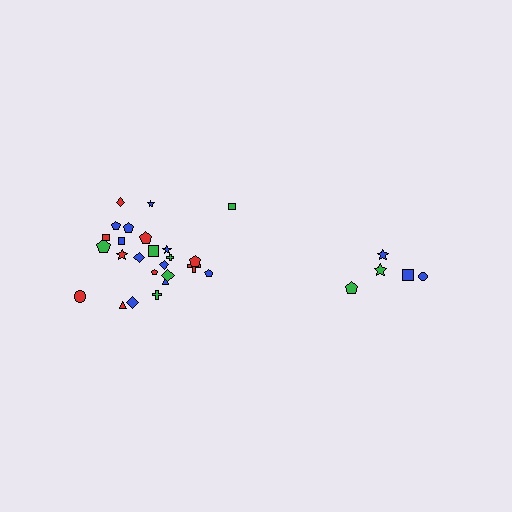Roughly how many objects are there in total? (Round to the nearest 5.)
Roughly 30 objects in total.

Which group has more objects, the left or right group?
The left group.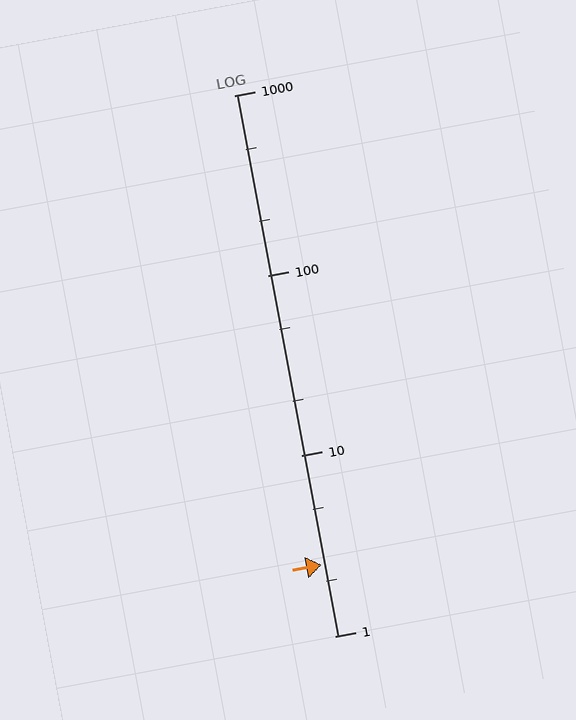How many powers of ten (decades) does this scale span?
The scale spans 3 decades, from 1 to 1000.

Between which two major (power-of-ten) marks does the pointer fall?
The pointer is between 1 and 10.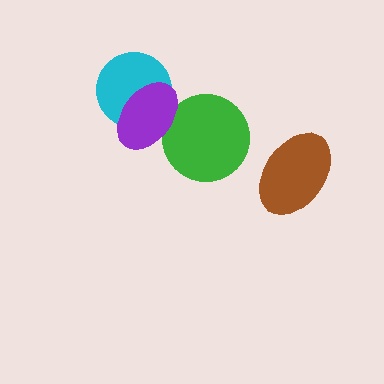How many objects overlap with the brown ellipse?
0 objects overlap with the brown ellipse.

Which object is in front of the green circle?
The purple ellipse is in front of the green circle.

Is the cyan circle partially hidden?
Yes, it is partially covered by another shape.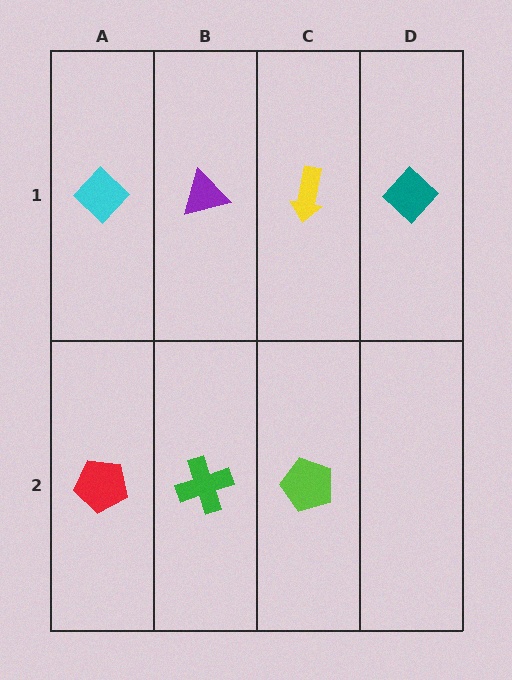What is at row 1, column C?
A yellow arrow.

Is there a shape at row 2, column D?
No, that cell is empty.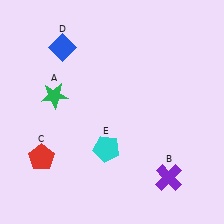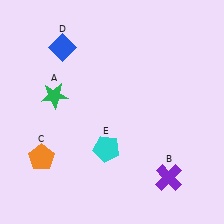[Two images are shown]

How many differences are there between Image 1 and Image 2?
There is 1 difference between the two images.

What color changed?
The pentagon (C) changed from red in Image 1 to orange in Image 2.